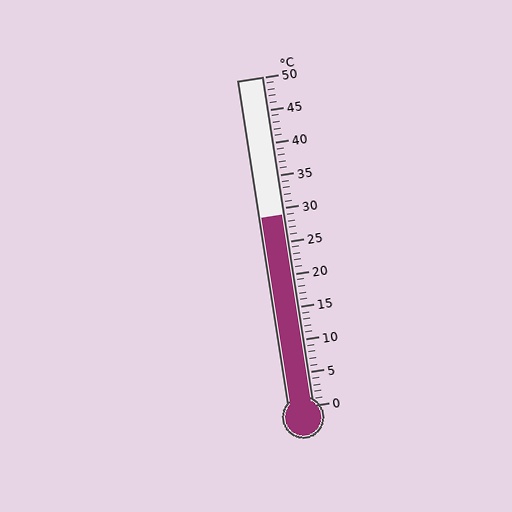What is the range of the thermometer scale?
The thermometer scale ranges from 0°C to 50°C.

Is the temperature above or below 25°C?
The temperature is above 25°C.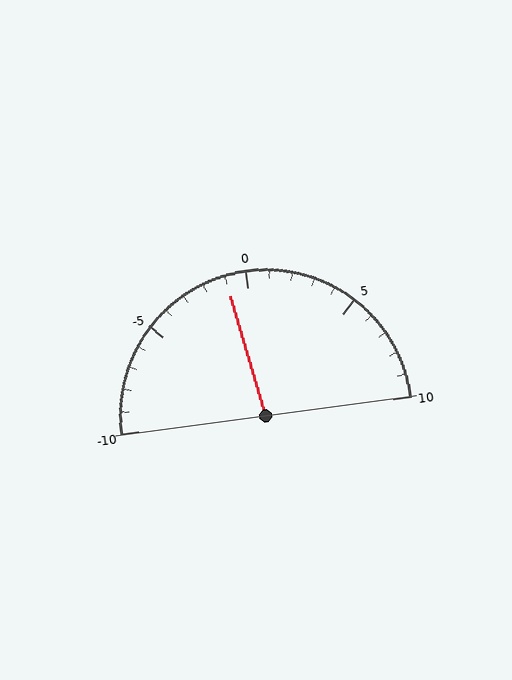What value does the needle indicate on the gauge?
The needle indicates approximately -1.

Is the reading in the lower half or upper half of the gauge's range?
The reading is in the lower half of the range (-10 to 10).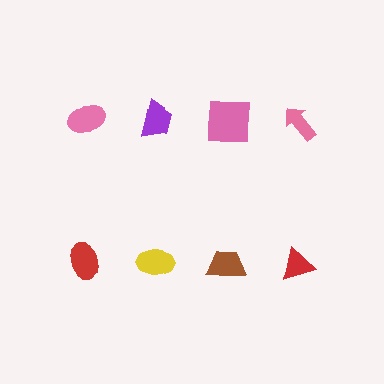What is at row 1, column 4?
A pink arrow.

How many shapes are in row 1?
4 shapes.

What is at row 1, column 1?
A pink ellipse.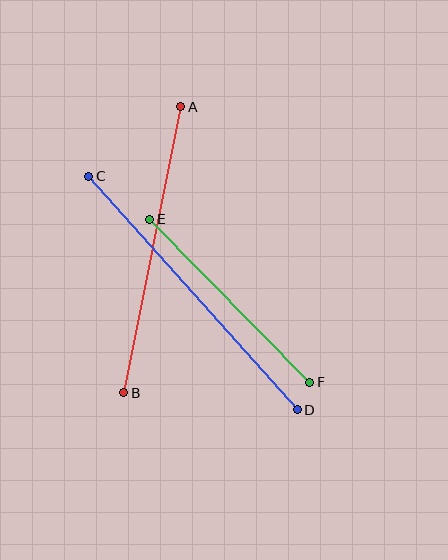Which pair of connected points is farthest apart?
Points C and D are farthest apart.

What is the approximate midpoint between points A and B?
The midpoint is at approximately (152, 250) pixels.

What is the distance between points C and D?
The distance is approximately 313 pixels.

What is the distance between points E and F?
The distance is approximately 228 pixels.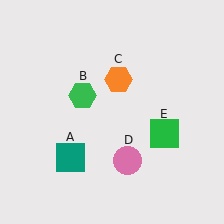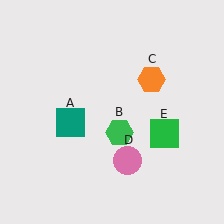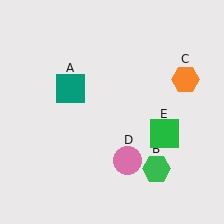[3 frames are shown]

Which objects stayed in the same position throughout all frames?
Pink circle (object D) and green square (object E) remained stationary.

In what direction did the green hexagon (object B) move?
The green hexagon (object B) moved down and to the right.